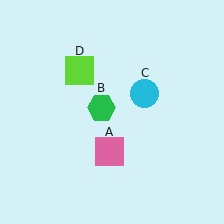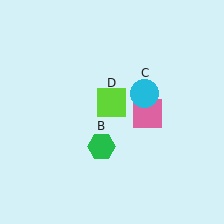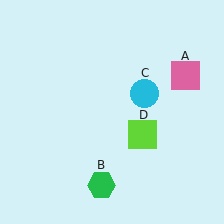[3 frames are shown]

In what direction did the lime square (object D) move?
The lime square (object D) moved down and to the right.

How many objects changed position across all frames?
3 objects changed position: pink square (object A), green hexagon (object B), lime square (object D).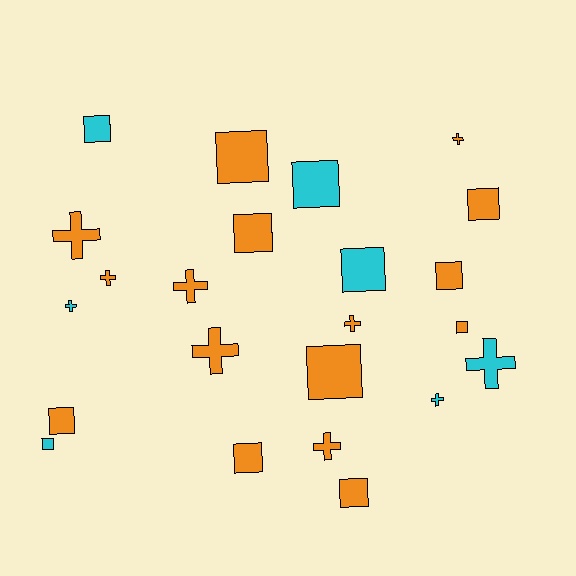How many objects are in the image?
There are 23 objects.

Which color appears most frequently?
Orange, with 16 objects.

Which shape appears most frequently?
Square, with 13 objects.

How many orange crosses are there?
There are 7 orange crosses.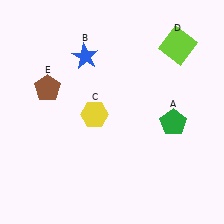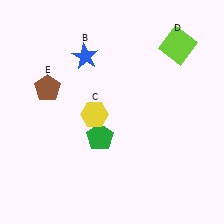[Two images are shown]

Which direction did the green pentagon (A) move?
The green pentagon (A) moved left.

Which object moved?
The green pentagon (A) moved left.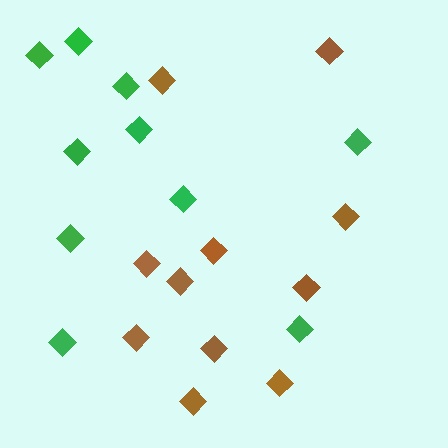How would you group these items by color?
There are 2 groups: one group of green diamonds (10) and one group of brown diamonds (11).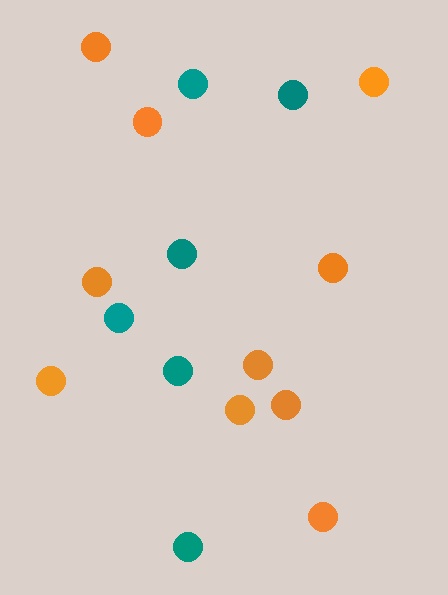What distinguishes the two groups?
There are 2 groups: one group of orange circles (10) and one group of teal circles (6).